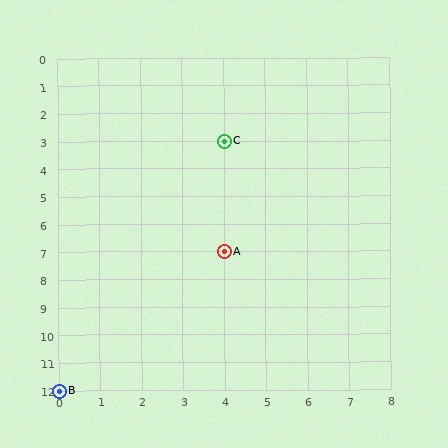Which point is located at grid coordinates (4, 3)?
Point C is at (4, 3).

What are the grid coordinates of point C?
Point C is at grid coordinates (4, 3).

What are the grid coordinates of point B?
Point B is at grid coordinates (0, 12).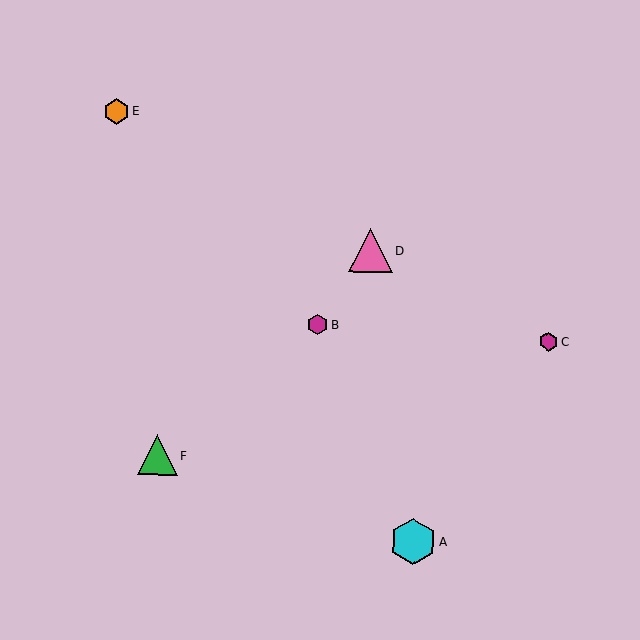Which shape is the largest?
The cyan hexagon (labeled A) is the largest.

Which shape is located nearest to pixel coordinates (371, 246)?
The pink triangle (labeled D) at (370, 251) is nearest to that location.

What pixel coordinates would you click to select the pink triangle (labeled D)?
Click at (370, 251) to select the pink triangle D.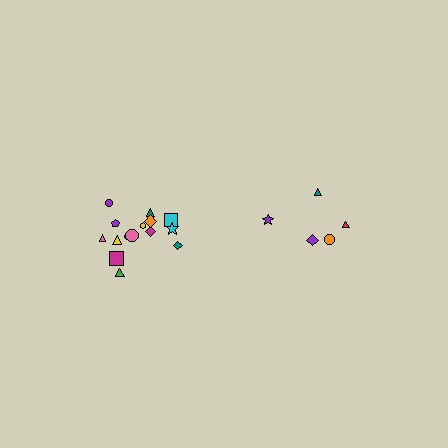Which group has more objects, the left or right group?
The left group.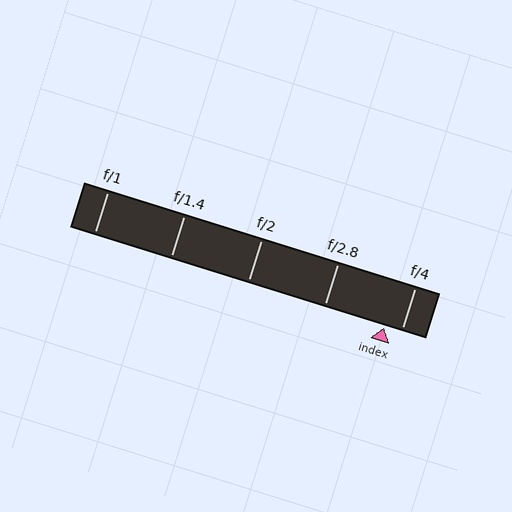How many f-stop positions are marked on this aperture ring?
There are 5 f-stop positions marked.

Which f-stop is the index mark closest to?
The index mark is closest to f/4.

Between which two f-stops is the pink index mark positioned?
The index mark is between f/2.8 and f/4.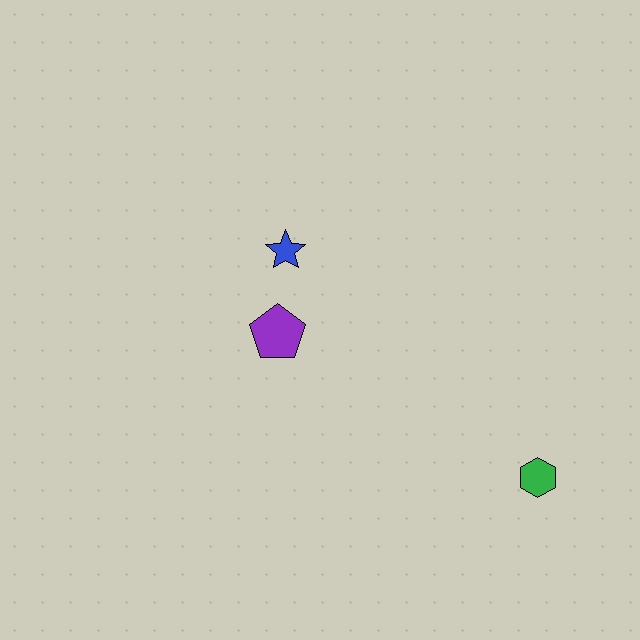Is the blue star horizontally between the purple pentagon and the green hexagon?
Yes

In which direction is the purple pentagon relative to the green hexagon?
The purple pentagon is to the left of the green hexagon.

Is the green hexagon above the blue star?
No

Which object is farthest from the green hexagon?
The blue star is farthest from the green hexagon.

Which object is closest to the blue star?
The purple pentagon is closest to the blue star.